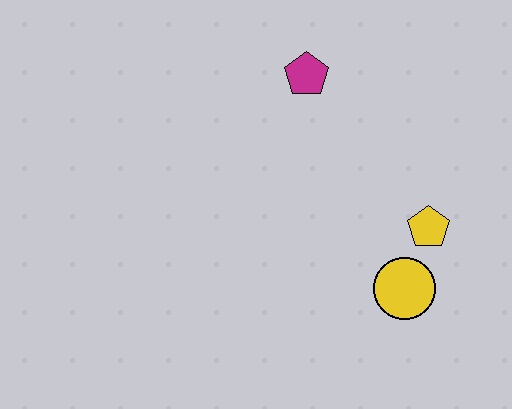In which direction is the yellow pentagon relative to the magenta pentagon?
The yellow pentagon is below the magenta pentagon.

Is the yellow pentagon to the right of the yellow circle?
Yes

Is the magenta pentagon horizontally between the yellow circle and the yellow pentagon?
No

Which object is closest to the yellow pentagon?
The yellow circle is closest to the yellow pentagon.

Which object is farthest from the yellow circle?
The magenta pentagon is farthest from the yellow circle.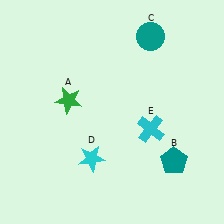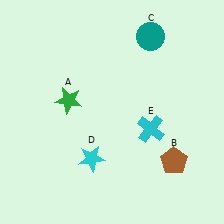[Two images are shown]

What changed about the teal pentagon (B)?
In Image 1, B is teal. In Image 2, it changed to brown.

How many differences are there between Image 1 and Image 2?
There is 1 difference between the two images.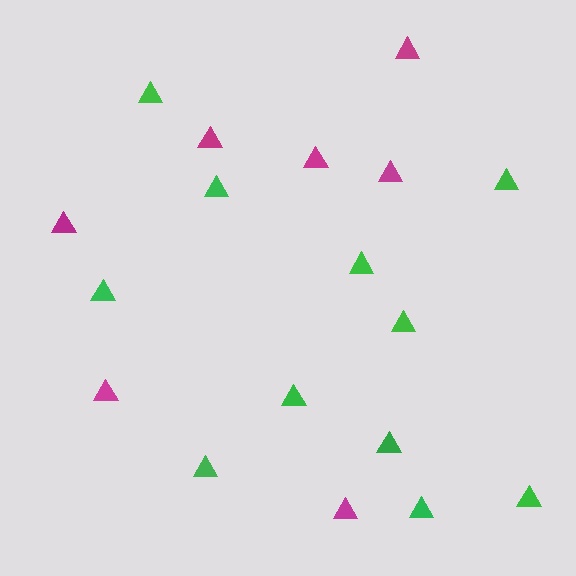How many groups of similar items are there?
There are 2 groups: one group of magenta triangles (7) and one group of green triangles (11).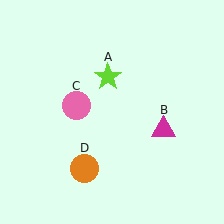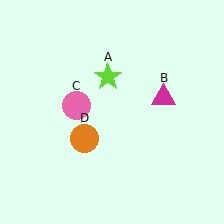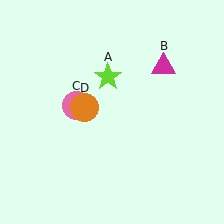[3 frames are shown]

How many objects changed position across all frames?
2 objects changed position: magenta triangle (object B), orange circle (object D).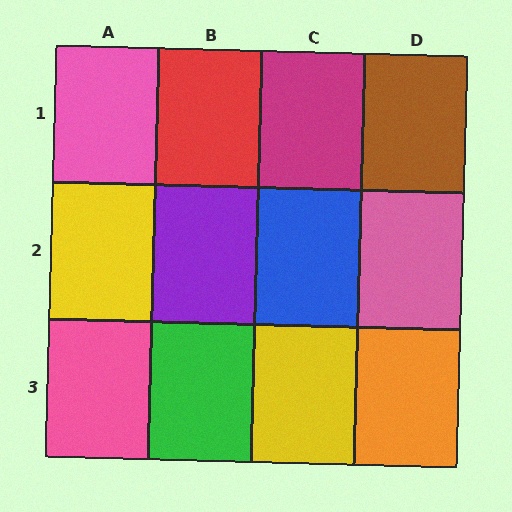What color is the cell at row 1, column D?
Brown.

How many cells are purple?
1 cell is purple.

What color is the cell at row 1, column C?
Magenta.